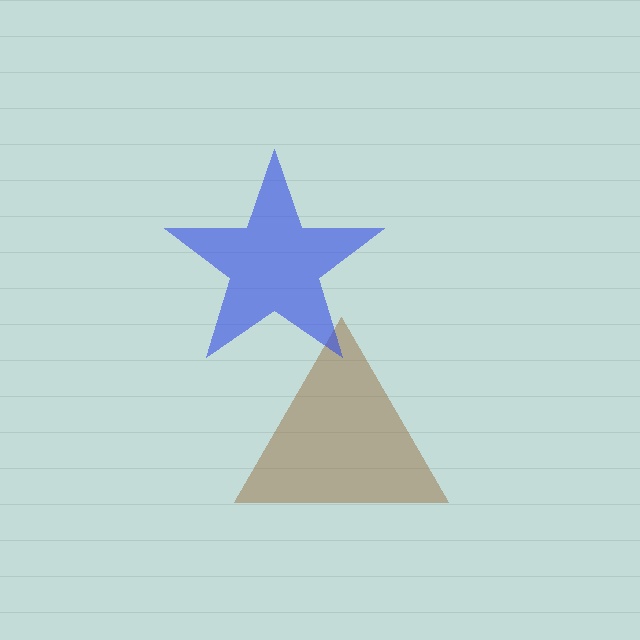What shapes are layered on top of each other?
The layered shapes are: a brown triangle, a blue star.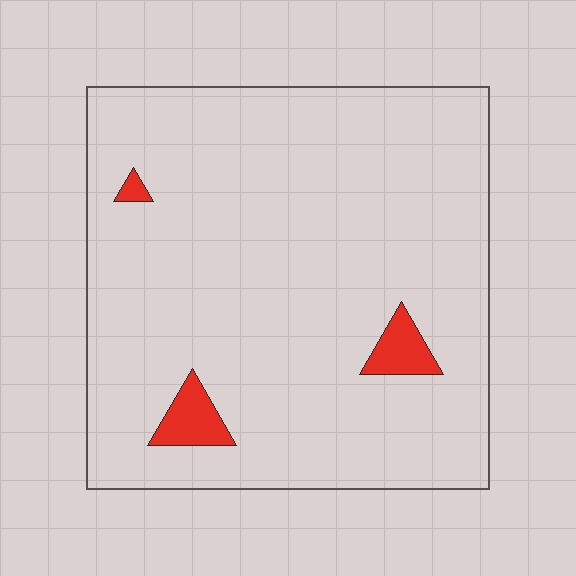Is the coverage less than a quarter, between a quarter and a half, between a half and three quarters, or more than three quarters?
Less than a quarter.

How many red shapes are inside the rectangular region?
3.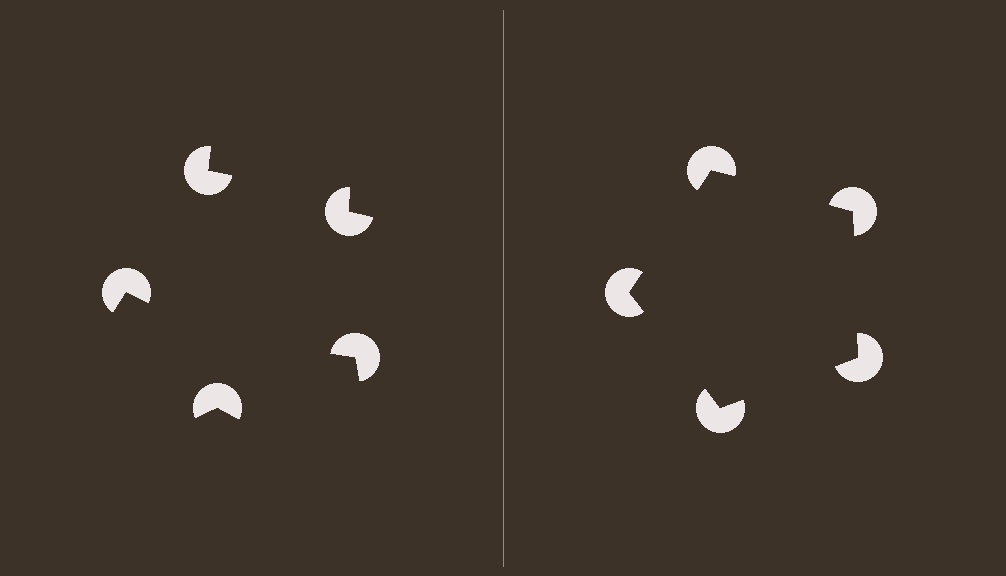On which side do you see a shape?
An illusory pentagon appears on the right side. On the left side the wedge cuts are rotated, so no coherent shape forms.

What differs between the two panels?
The pac-man discs are positioned identically on both sides; only the wedge orientations differ. On the right they align to a pentagon; on the left they are misaligned.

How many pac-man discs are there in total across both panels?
10 — 5 on each side.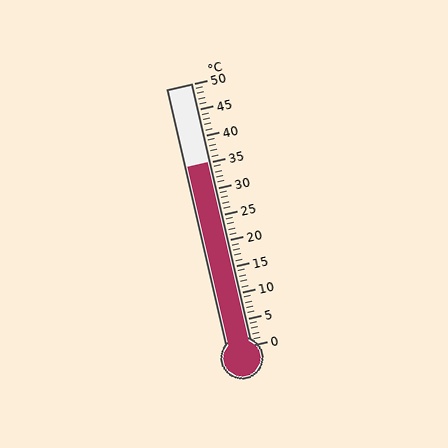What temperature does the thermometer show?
The thermometer shows approximately 35°C.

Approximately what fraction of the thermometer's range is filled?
The thermometer is filled to approximately 70% of its range.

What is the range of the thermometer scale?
The thermometer scale ranges from 0°C to 50°C.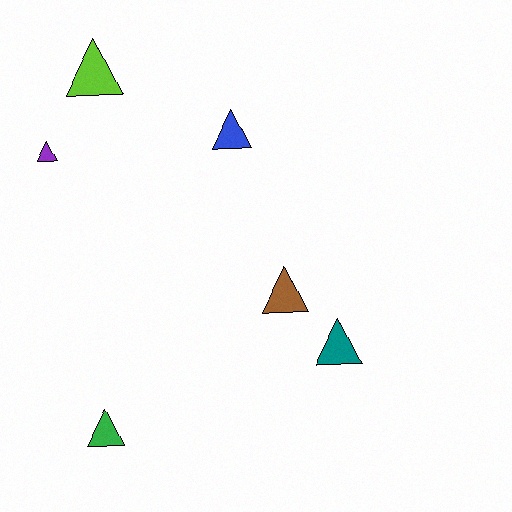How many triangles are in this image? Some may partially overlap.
There are 6 triangles.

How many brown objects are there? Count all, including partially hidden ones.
There is 1 brown object.